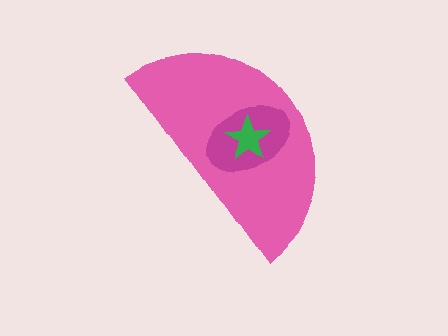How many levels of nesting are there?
3.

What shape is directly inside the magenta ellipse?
The green star.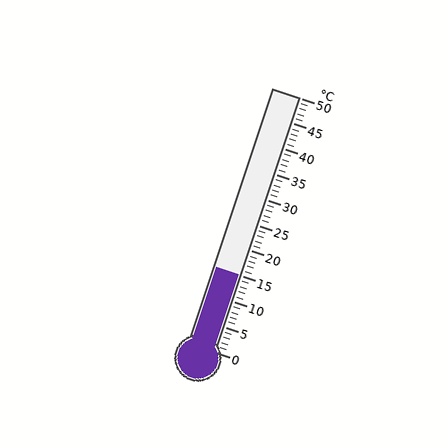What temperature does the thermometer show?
The thermometer shows approximately 15°C.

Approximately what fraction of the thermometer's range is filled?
The thermometer is filled to approximately 30% of its range.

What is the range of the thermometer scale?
The thermometer scale ranges from 0°C to 50°C.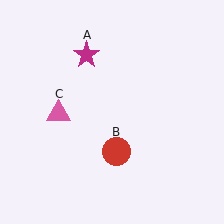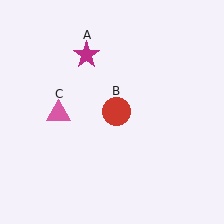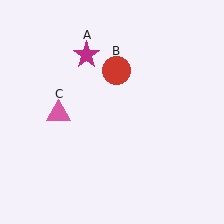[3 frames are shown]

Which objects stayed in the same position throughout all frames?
Magenta star (object A) and pink triangle (object C) remained stationary.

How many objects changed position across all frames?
1 object changed position: red circle (object B).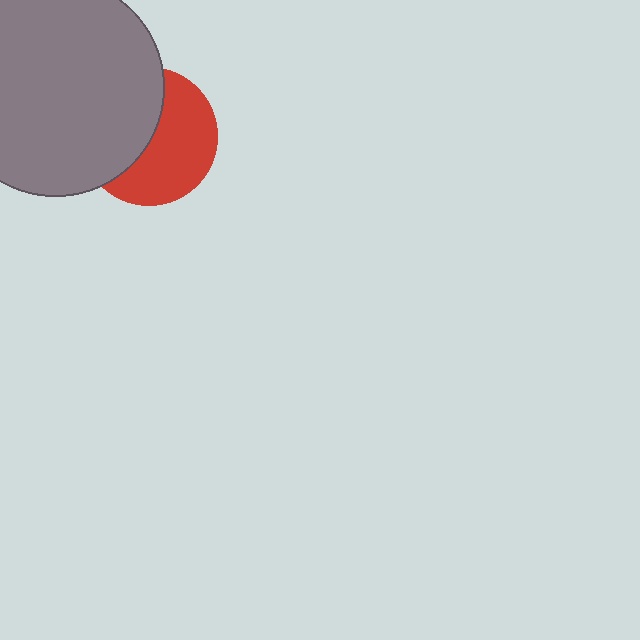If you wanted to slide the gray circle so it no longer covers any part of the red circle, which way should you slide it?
Slide it left — that is the most direct way to separate the two shapes.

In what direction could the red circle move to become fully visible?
The red circle could move right. That would shift it out from behind the gray circle entirely.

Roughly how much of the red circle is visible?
About half of it is visible (roughly 53%).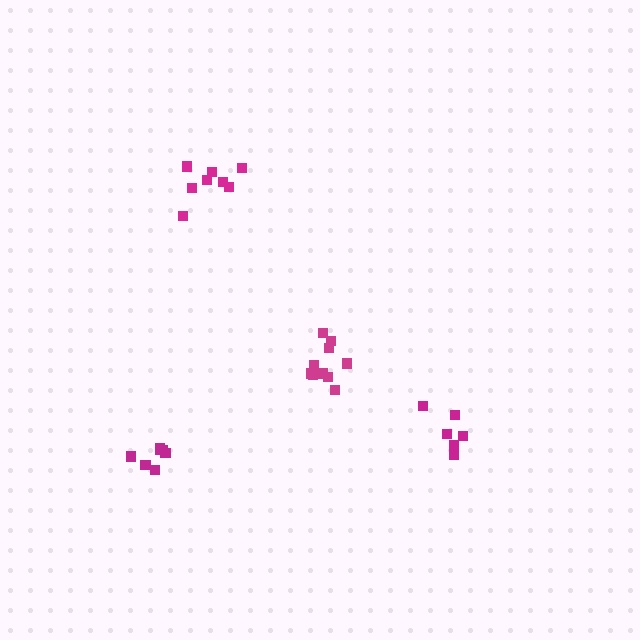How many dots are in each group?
Group 1: 10 dots, Group 2: 6 dots, Group 3: 8 dots, Group 4: 7 dots (31 total).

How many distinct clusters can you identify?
There are 4 distinct clusters.